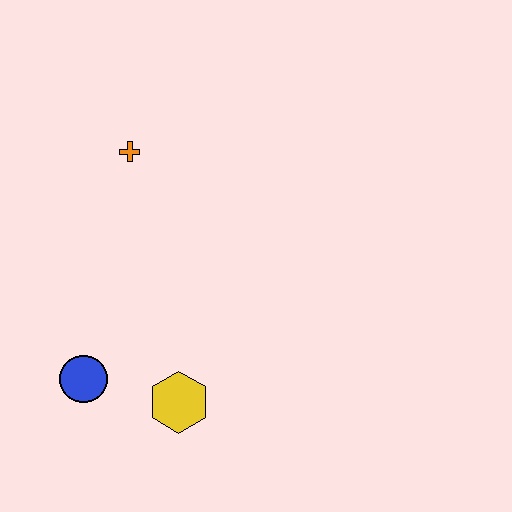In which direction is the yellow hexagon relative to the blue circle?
The yellow hexagon is to the right of the blue circle.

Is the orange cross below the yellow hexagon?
No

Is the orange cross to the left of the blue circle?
No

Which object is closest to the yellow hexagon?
The blue circle is closest to the yellow hexagon.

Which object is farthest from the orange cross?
The yellow hexagon is farthest from the orange cross.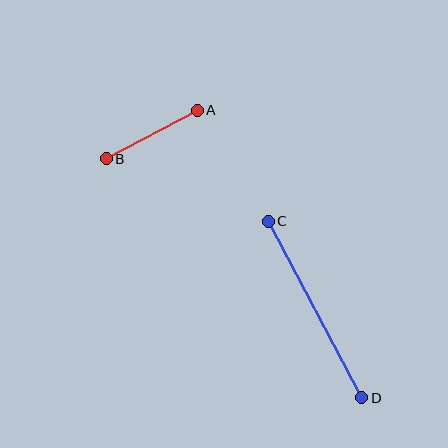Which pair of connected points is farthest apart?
Points C and D are farthest apart.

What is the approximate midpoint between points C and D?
The midpoint is at approximately (315, 310) pixels.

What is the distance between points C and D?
The distance is approximately 200 pixels.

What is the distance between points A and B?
The distance is approximately 103 pixels.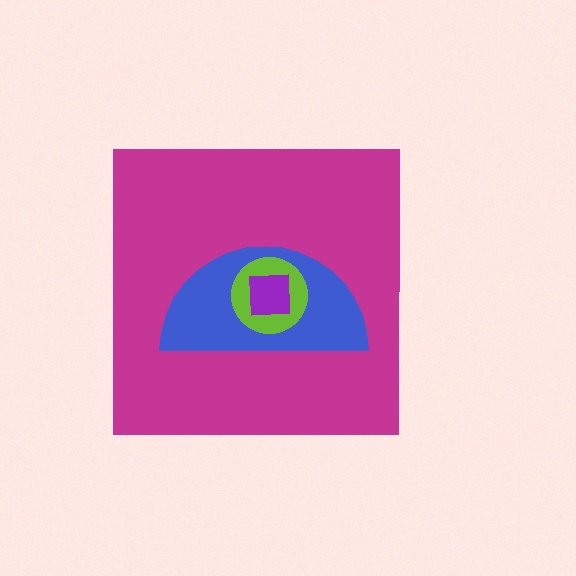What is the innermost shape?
The purple square.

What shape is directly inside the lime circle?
The purple square.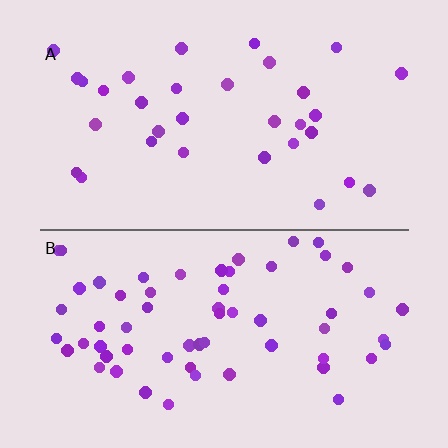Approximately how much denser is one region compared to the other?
Approximately 1.9× — region B over region A.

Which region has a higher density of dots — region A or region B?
B (the bottom).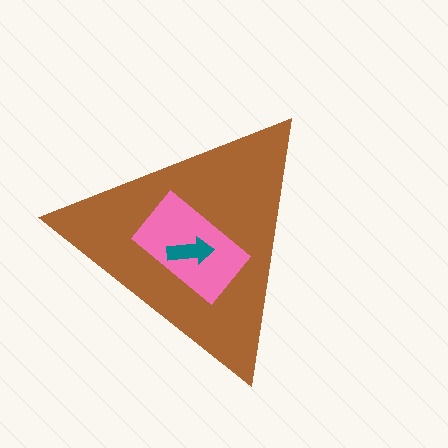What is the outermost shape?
The brown triangle.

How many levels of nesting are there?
3.